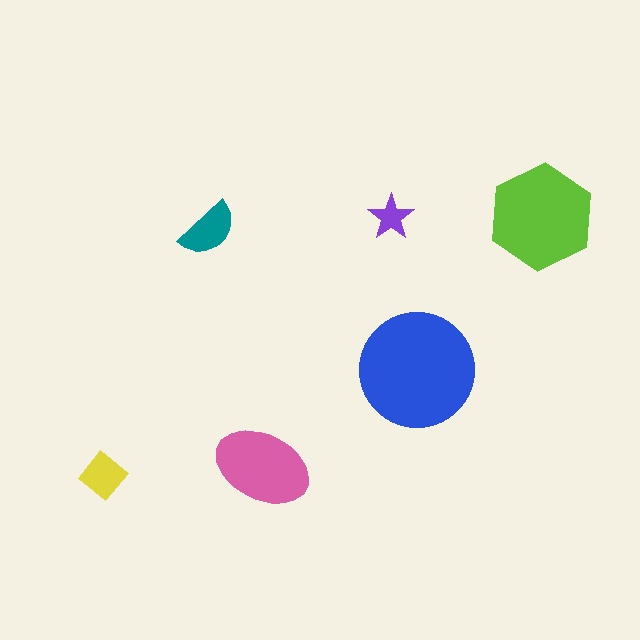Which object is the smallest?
The purple star.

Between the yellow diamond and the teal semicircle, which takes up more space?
The teal semicircle.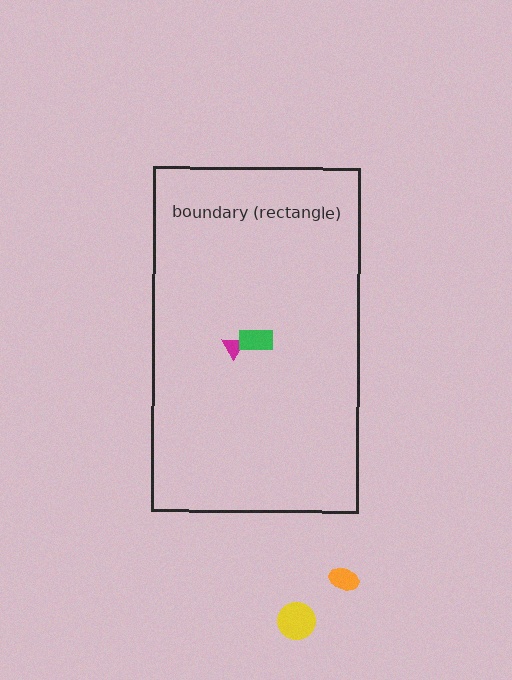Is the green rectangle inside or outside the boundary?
Inside.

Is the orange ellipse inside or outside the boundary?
Outside.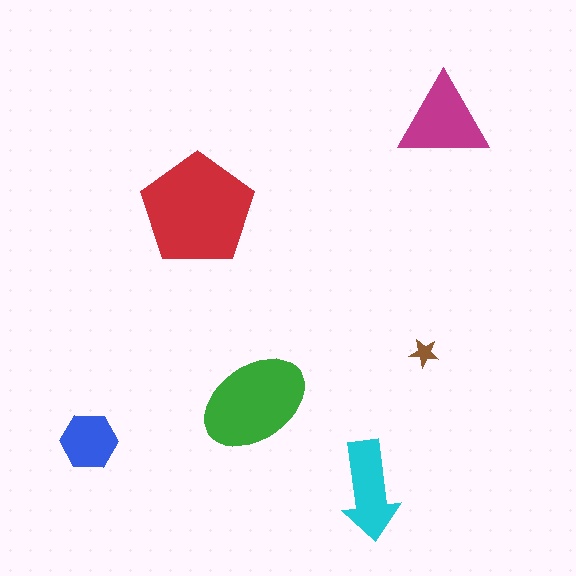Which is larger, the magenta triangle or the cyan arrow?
The magenta triangle.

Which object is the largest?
The red pentagon.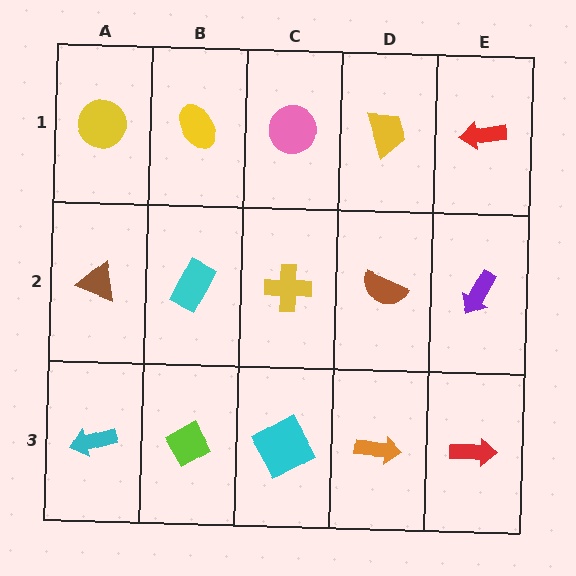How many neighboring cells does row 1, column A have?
2.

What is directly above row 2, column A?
A yellow circle.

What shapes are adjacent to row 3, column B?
A cyan rectangle (row 2, column B), a cyan arrow (row 3, column A), a cyan square (row 3, column C).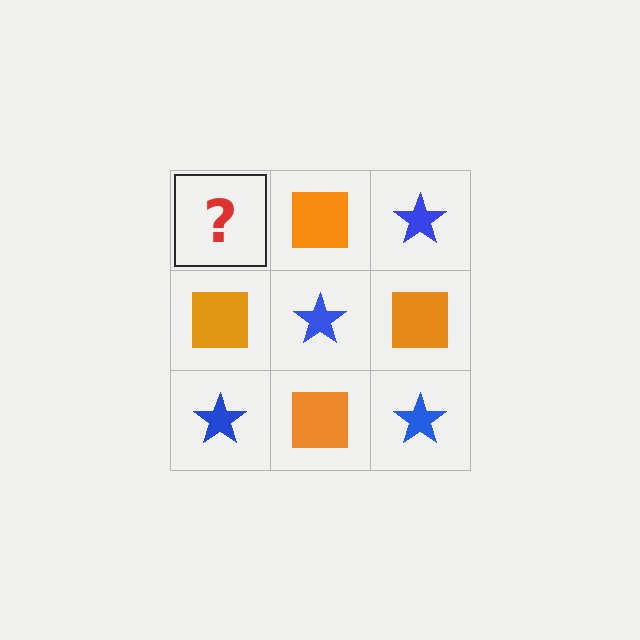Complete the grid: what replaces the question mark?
The question mark should be replaced with a blue star.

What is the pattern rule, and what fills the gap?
The rule is that it alternates blue star and orange square in a checkerboard pattern. The gap should be filled with a blue star.